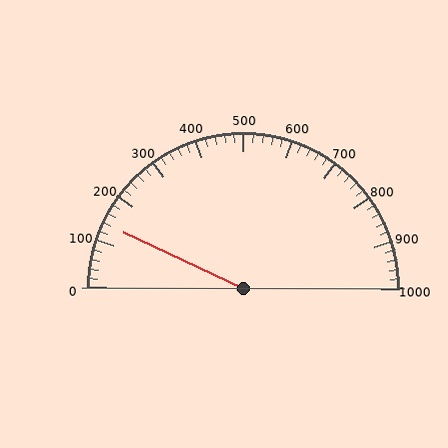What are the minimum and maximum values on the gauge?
The gauge ranges from 0 to 1000.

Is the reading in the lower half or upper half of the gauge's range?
The reading is in the lower half of the range (0 to 1000).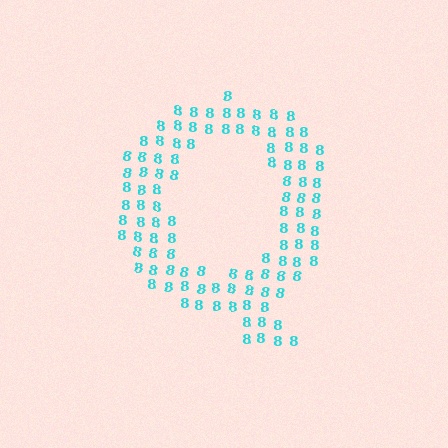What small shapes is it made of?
It is made of small digit 8's.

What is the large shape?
The large shape is the letter Q.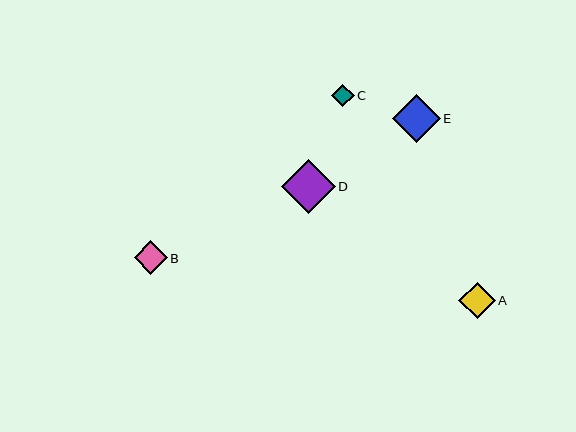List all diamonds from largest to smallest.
From largest to smallest: D, E, A, B, C.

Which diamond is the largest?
Diamond D is the largest with a size of approximately 54 pixels.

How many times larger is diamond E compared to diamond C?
Diamond E is approximately 2.2 times the size of diamond C.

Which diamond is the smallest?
Diamond C is the smallest with a size of approximately 22 pixels.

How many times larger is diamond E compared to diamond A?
Diamond E is approximately 1.3 times the size of diamond A.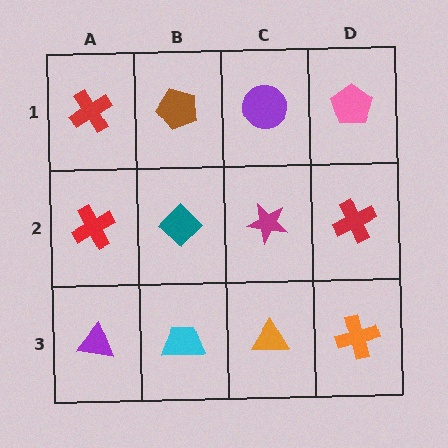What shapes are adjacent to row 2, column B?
A brown pentagon (row 1, column B), a cyan trapezoid (row 3, column B), a red cross (row 2, column A), a magenta star (row 2, column C).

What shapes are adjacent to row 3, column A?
A red cross (row 2, column A), a cyan trapezoid (row 3, column B).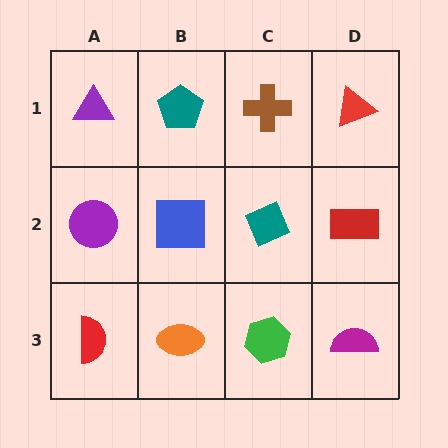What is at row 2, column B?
A blue square.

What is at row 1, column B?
A teal pentagon.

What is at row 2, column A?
A purple circle.